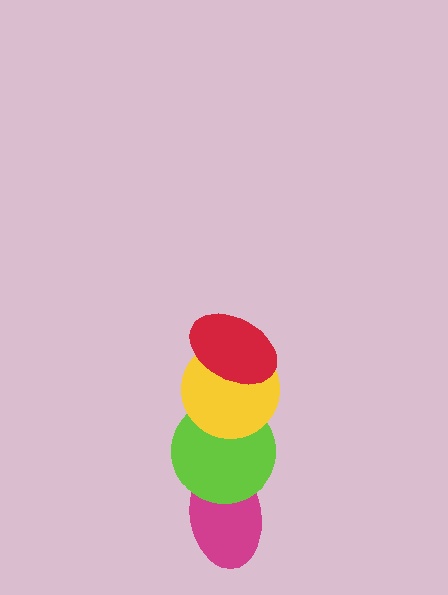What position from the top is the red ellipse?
The red ellipse is 1st from the top.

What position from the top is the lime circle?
The lime circle is 3rd from the top.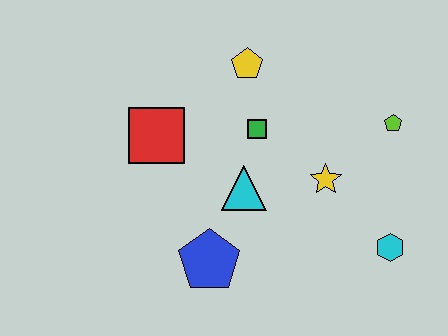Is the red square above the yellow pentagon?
No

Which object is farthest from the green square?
The cyan hexagon is farthest from the green square.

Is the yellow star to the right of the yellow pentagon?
Yes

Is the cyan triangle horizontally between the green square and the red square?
Yes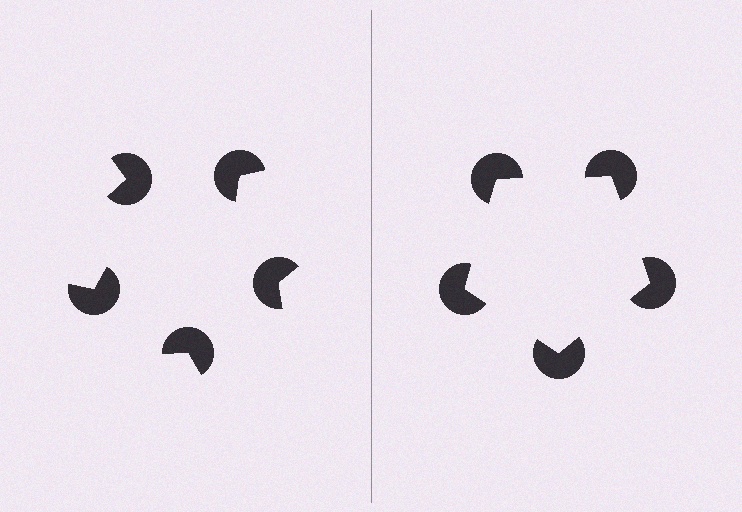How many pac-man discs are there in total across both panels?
10 — 5 on each side.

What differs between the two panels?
The pac-man discs are positioned identically on both sides; only the wedge orientations differ. On the right they align to a pentagon; on the left they are misaligned.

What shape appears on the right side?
An illusory pentagon.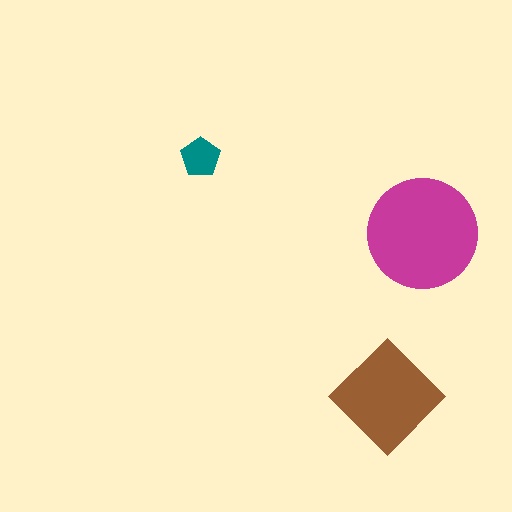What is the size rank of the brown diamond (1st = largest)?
2nd.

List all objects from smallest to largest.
The teal pentagon, the brown diamond, the magenta circle.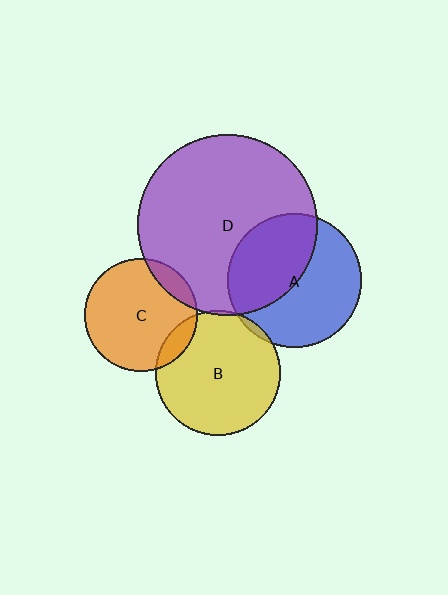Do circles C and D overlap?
Yes.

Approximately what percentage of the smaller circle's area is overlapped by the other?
Approximately 10%.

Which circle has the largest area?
Circle D (purple).